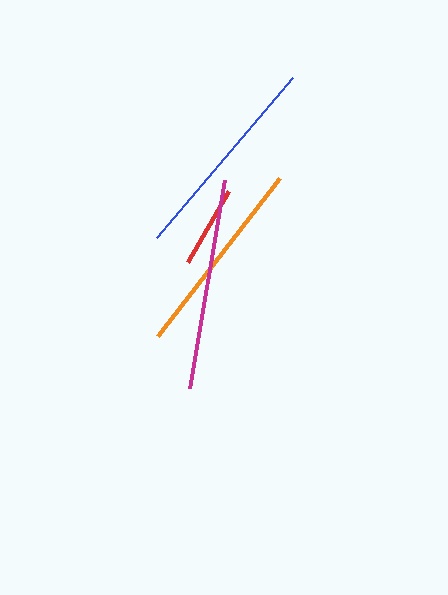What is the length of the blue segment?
The blue segment is approximately 210 pixels long.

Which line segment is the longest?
The magenta line is the longest at approximately 211 pixels.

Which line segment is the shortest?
The red line is the shortest at approximately 82 pixels.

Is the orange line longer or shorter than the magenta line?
The magenta line is longer than the orange line.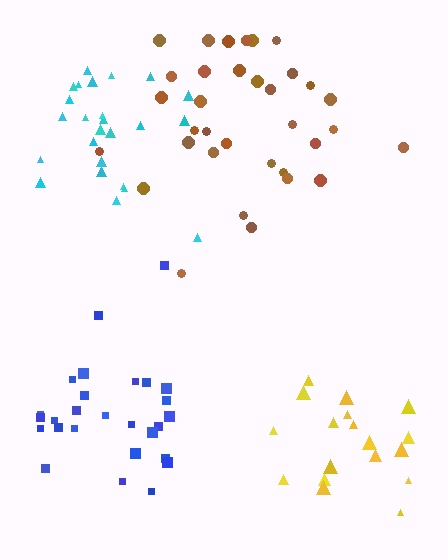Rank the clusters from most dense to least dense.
cyan, blue, brown, yellow.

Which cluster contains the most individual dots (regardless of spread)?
Brown (34).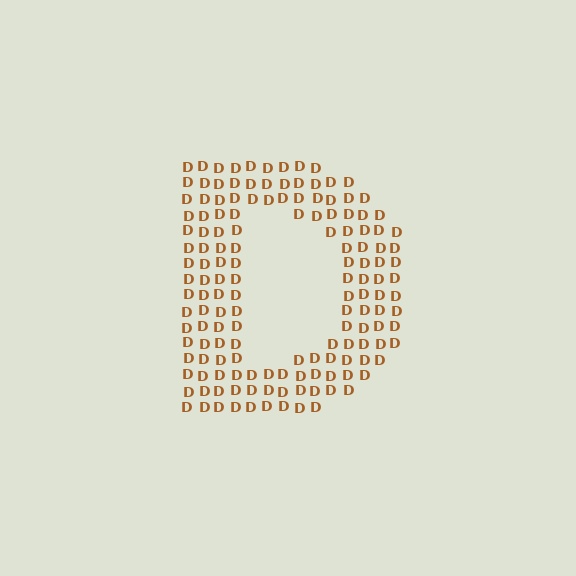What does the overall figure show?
The overall figure shows the letter D.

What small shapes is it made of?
It is made of small letter D's.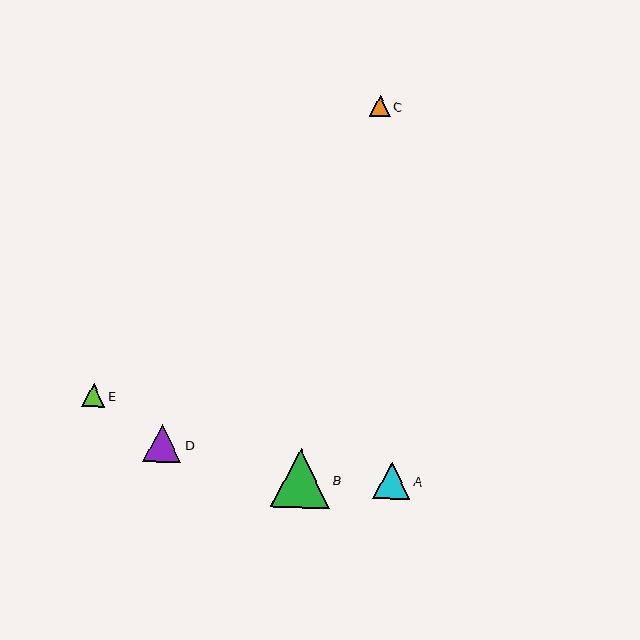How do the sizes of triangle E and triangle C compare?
Triangle E and triangle C are approximately the same size.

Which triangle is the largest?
Triangle B is the largest with a size of approximately 59 pixels.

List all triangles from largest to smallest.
From largest to smallest: B, D, A, E, C.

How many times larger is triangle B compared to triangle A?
Triangle B is approximately 1.6 times the size of triangle A.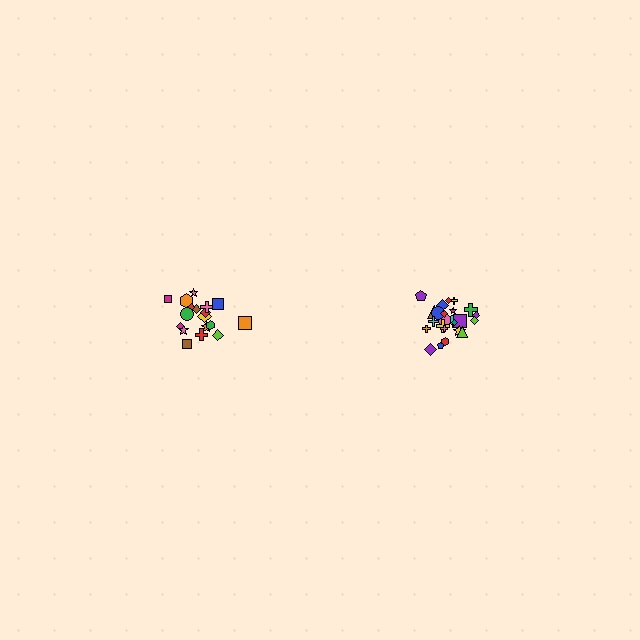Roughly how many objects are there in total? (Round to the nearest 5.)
Roughly 45 objects in total.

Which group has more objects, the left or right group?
The right group.